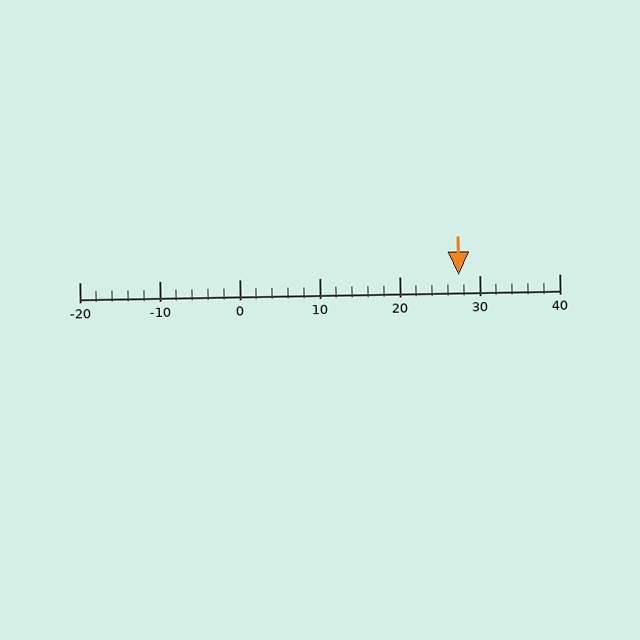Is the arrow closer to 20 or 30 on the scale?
The arrow is closer to 30.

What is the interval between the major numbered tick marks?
The major tick marks are spaced 10 units apart.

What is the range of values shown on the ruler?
The ruler shows values from -20 to 40.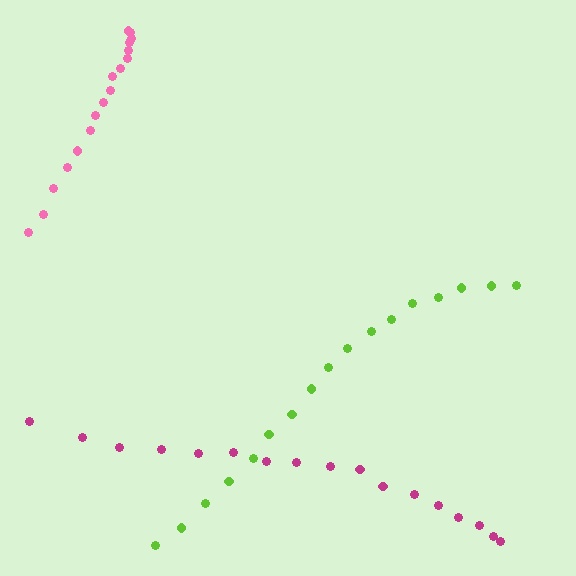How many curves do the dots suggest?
There are 3 distinct paths.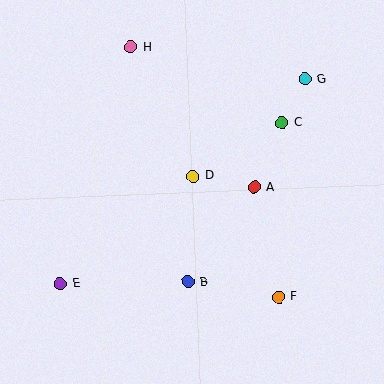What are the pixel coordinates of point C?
Point C is at (282, 122).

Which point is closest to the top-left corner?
Point H is closest to the top-left corner.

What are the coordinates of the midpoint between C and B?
The midpoint between C and B is at (235, 202).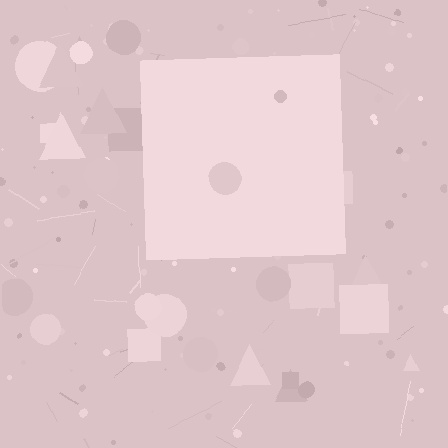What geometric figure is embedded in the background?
A square is embedded in the background.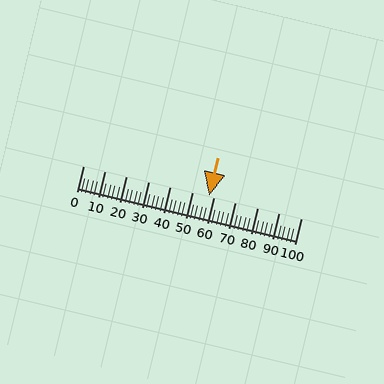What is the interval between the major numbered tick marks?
The major tick marks are spaced 10 units apart.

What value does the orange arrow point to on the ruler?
The orange arrow points to approximately 58.